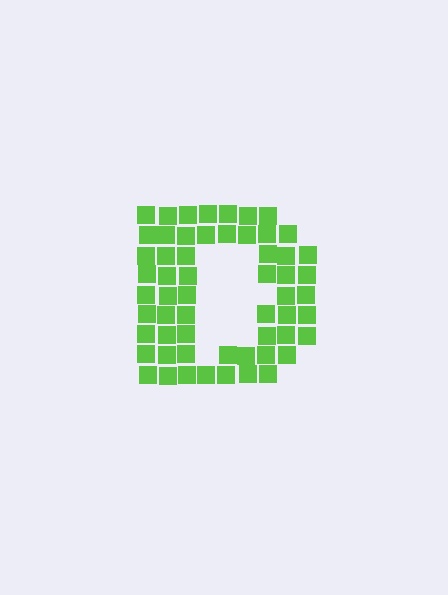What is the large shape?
The large shape is the letter D.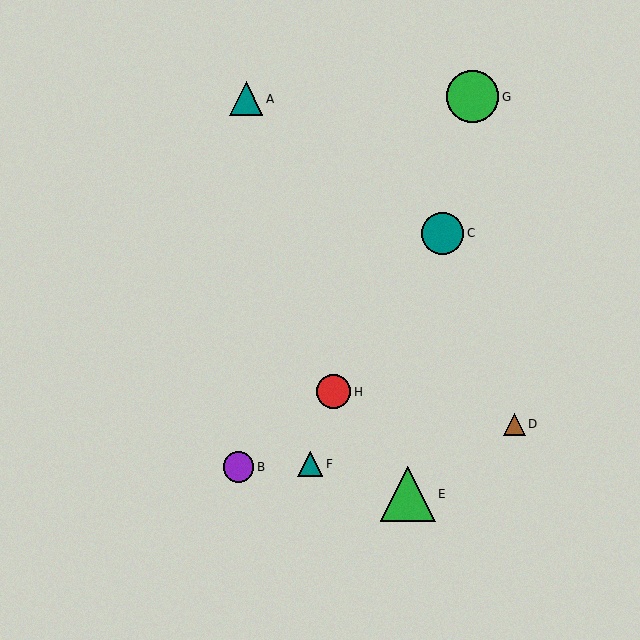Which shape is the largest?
The green triangle (labeled E) is the largest.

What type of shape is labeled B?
Shape B is a purple circle.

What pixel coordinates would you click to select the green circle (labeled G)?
Click at (473, 97) to select the green circle G.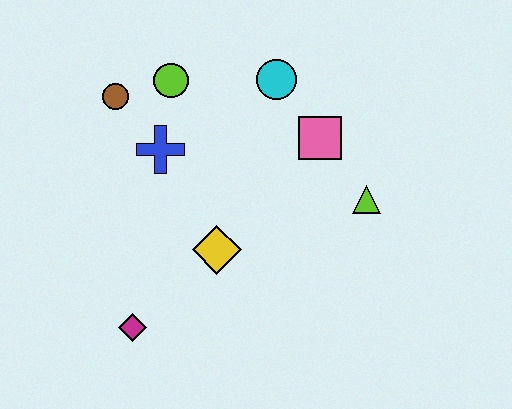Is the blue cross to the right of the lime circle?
No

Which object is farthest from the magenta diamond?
The cyan circle is farthest from the magenta diamond.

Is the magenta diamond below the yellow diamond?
Yes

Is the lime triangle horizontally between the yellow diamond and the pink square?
No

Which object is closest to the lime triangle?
The pink square is closest to the lime triangle.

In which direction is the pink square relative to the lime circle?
The pink square is to the right of the lime circle.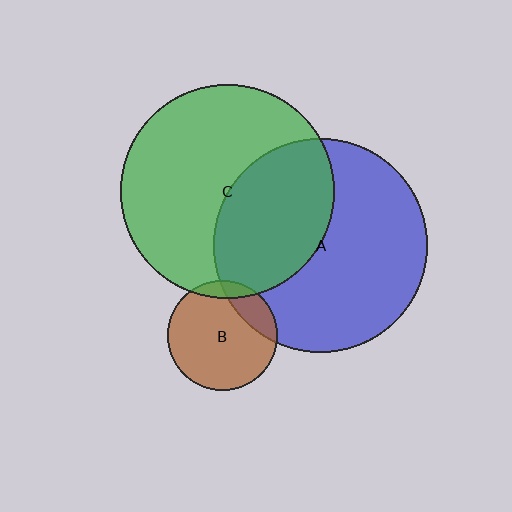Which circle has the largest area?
Circle A (blue).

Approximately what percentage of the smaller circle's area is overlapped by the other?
Approximately 15%.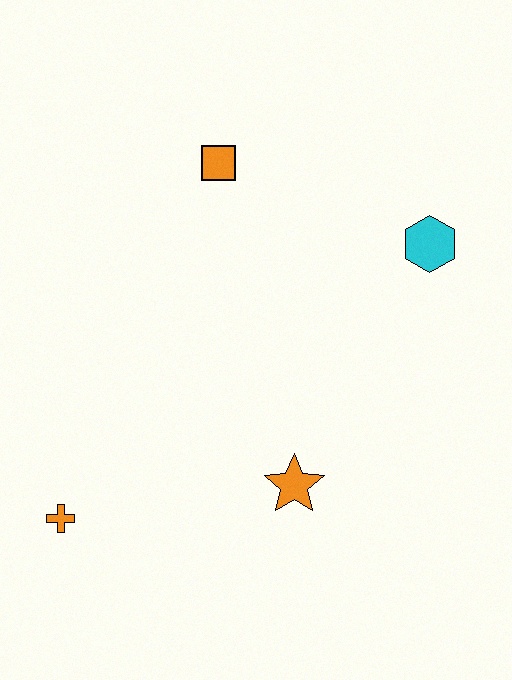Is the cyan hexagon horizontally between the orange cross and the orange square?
No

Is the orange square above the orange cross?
Yes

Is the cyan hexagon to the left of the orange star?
No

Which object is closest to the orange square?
The cyan hexagon is closest to the orange square.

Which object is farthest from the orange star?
The orange square is farthest from the orange star.